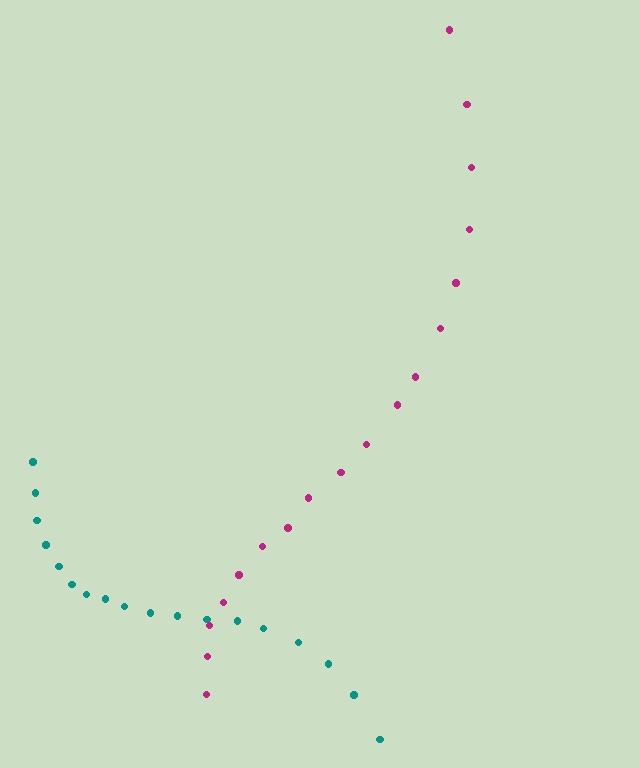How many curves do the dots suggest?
There are 2 distinct paths.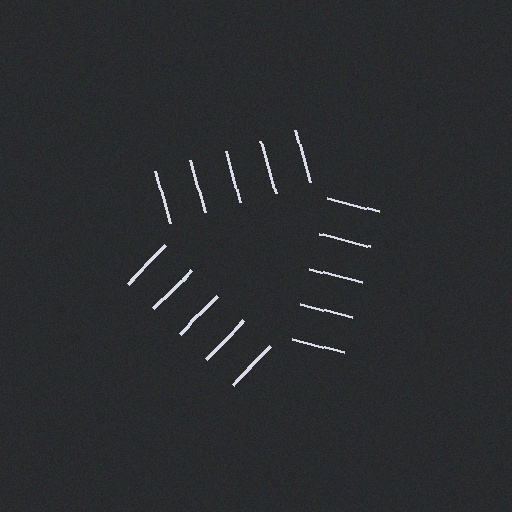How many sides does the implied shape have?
3 sides — the line-ends trace a triangle.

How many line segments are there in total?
15 — 5 along each of the 3 edges.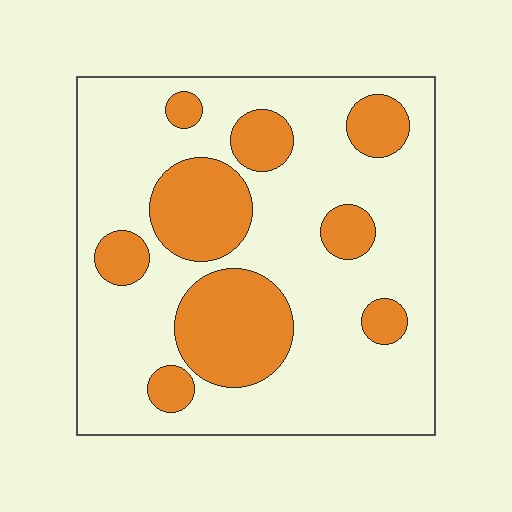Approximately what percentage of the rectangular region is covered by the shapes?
Approximately 30%.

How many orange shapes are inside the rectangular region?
9.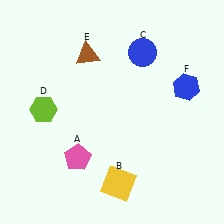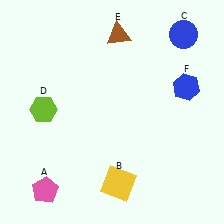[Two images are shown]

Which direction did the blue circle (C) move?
The blue circle (C) moved right.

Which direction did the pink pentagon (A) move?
The pink pentagon (A) moved left.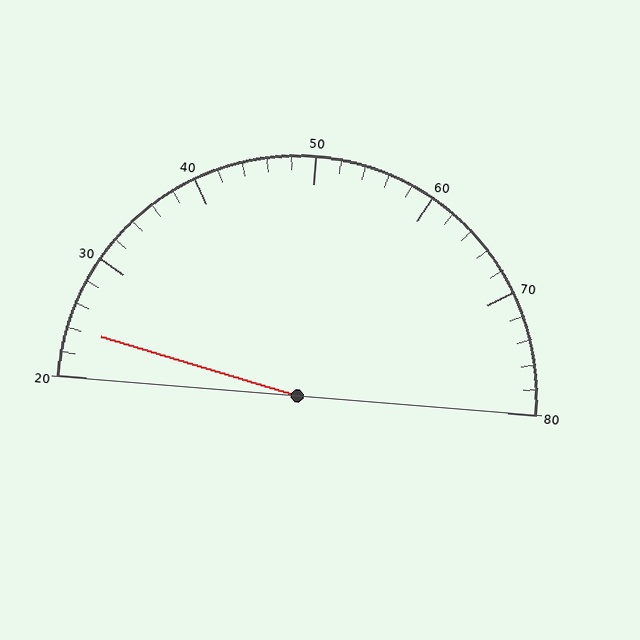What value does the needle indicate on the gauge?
The needle indicates approximately 24.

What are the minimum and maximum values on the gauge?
The gauge ranges from 20 to 80.